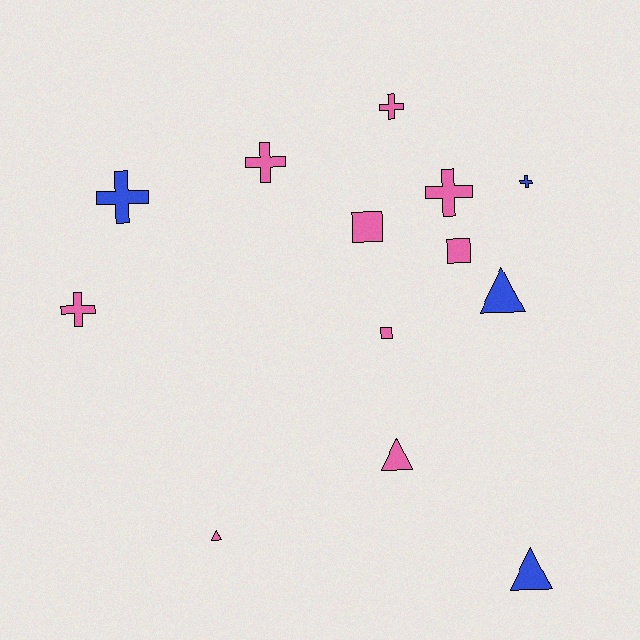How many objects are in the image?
There are 13 objects.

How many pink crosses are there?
There are 4 pink crosses.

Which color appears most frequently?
Pink, with 9 objects.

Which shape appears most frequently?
Cross, with 6 objects.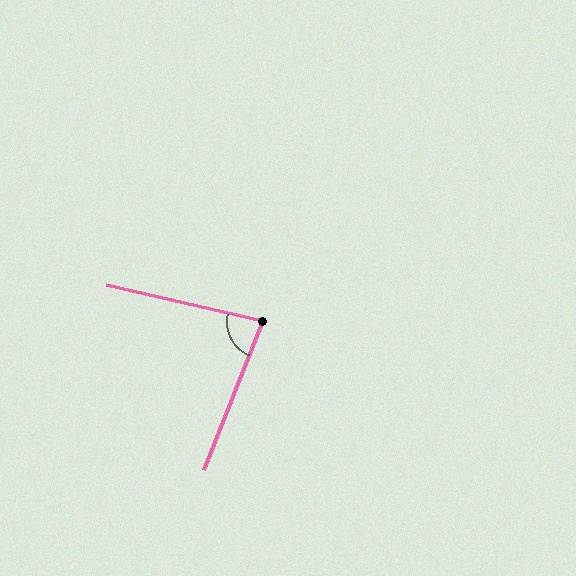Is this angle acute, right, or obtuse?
It is acute.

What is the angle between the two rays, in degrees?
Approximately 82 degrees.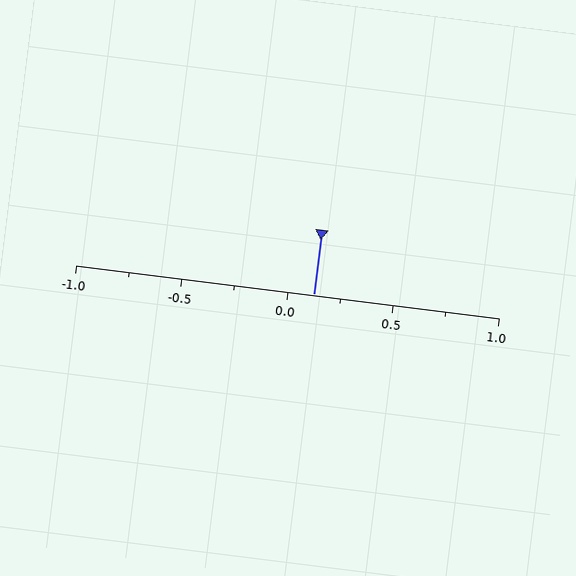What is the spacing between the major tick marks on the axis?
The major ticks are spaced 0.5 apart.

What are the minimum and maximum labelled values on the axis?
The axis runs from -1.0 to 1.0.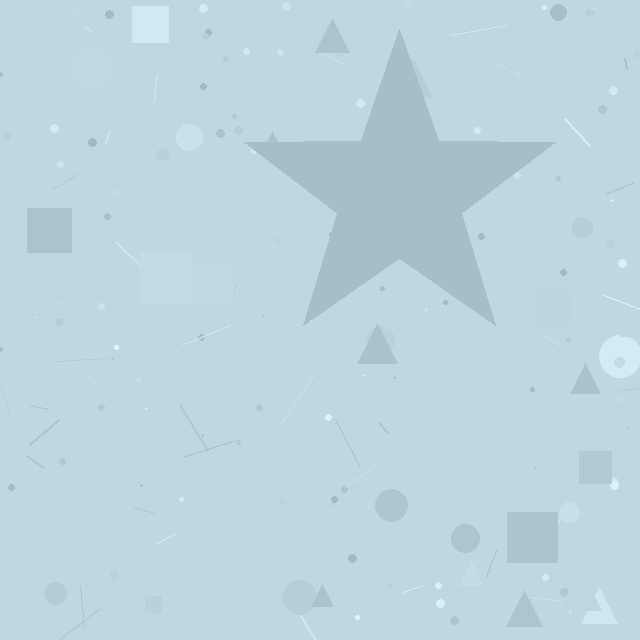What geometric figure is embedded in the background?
A star is embedded in the background.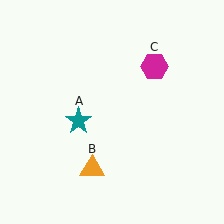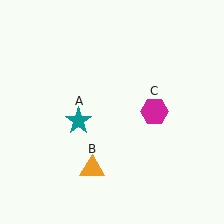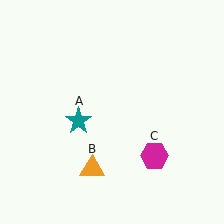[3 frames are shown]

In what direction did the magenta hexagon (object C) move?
The magenta hexagon (object C) moved down.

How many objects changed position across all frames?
1 object changed position: magenta hexagon (object C).